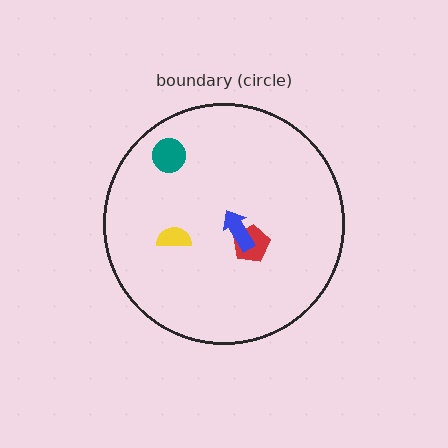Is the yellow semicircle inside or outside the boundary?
Inside.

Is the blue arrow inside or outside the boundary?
Inside.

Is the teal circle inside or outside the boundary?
Inside.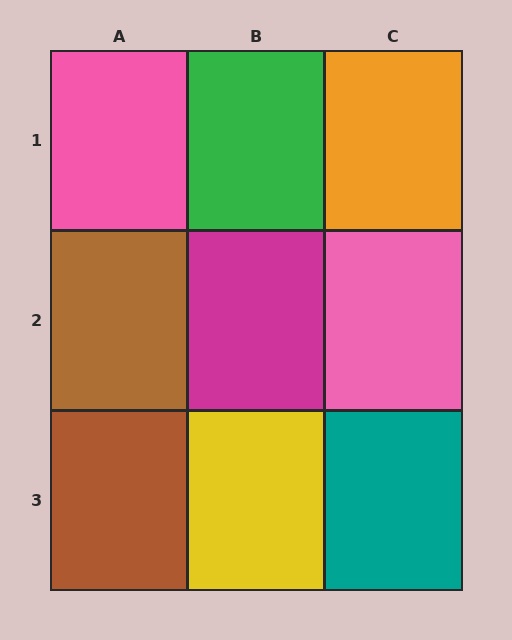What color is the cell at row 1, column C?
Orange.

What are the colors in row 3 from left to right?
Brown, yellow, teal.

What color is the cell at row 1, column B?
Green.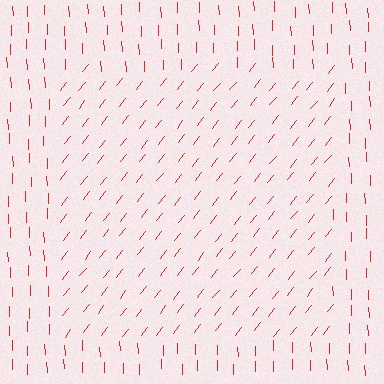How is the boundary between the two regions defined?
The boundary is defined purely by a change in line orientation (approximately 40 degrees difference). All lines are the same color and thickness.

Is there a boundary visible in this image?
Yes, there is a texture boundary formed by a change in line orientation.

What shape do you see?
I see a rectangle.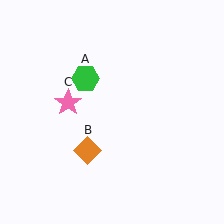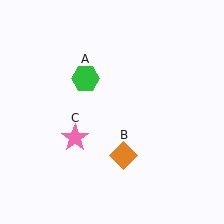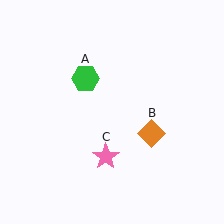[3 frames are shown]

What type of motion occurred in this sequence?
The orange diamond (object B), pink star (object C) rotated counterclockwise around the center of the scene.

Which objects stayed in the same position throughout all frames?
Green hexagon (object A) remained stationary.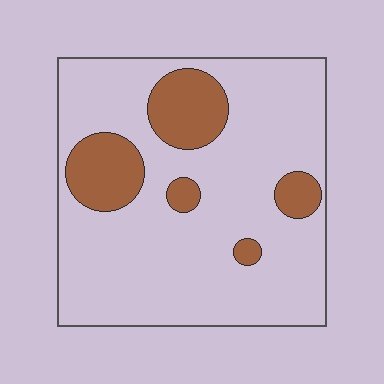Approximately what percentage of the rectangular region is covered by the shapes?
Approximately 20%.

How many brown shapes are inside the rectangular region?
5.